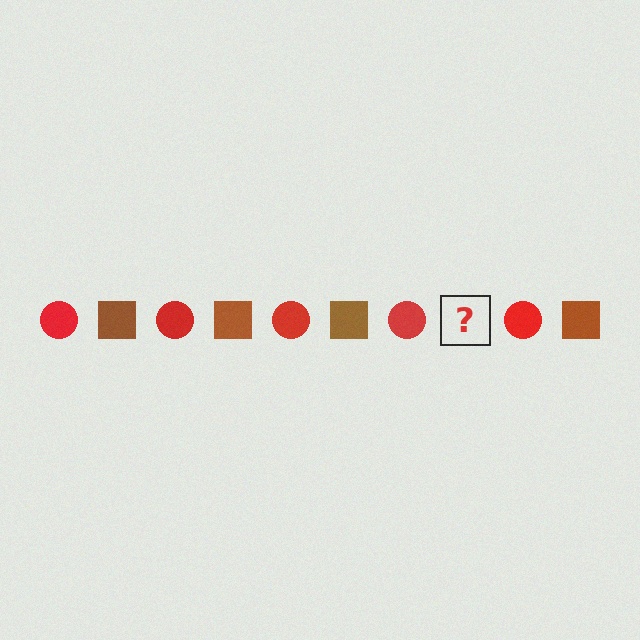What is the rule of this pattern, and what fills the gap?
The rule is that the pattern alternates between red circle and brown square. The gap should be filled with a brown square.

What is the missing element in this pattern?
The missing element is a brown square.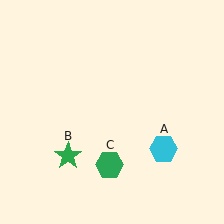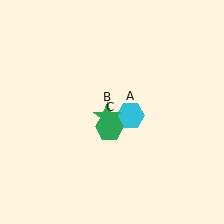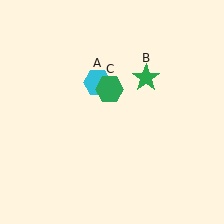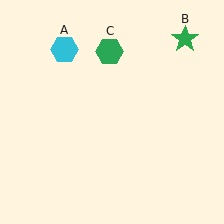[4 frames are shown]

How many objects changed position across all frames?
3 objects changed position: cyan hexagon (object A), green star (object B), green hexagon (object C).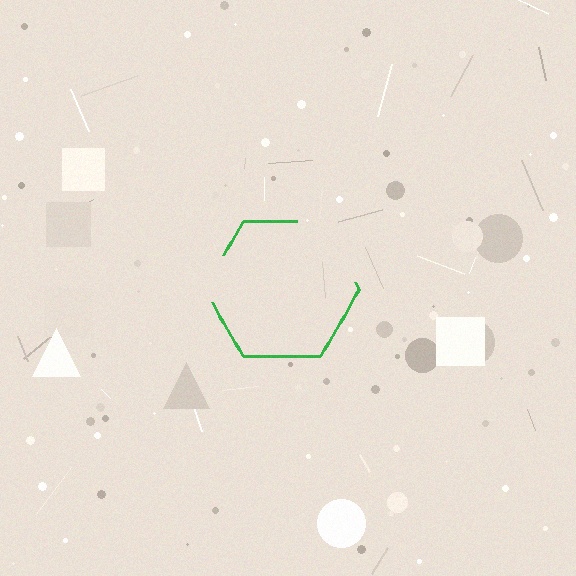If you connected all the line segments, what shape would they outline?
They would outline a hexagon.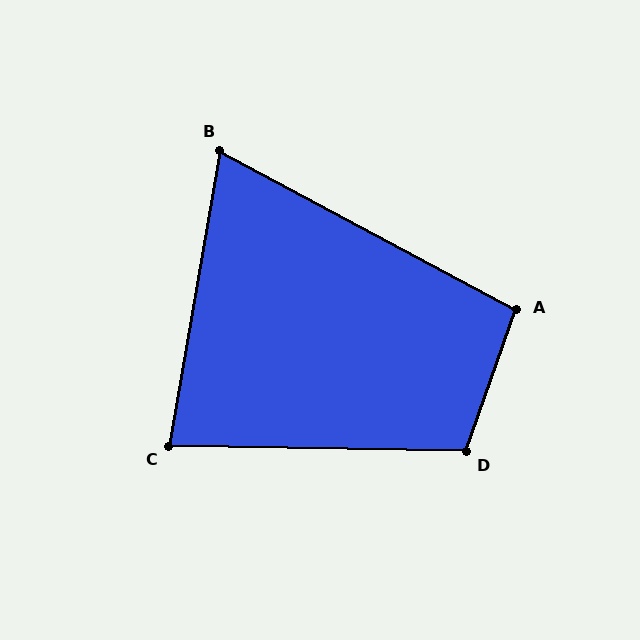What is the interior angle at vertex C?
Approximately 81 degrees (acute).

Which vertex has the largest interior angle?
D, at approximately 108 degrees.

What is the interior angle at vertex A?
Approximately 99 degrees (obtuse).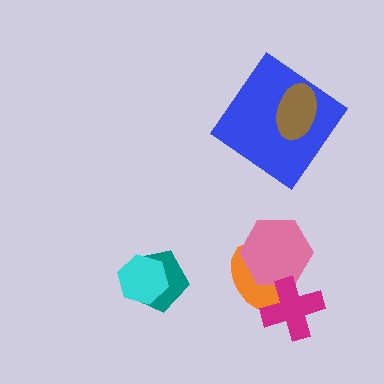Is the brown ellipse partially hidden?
No, no other shape covers it.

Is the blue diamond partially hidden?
Yes, it is partially covered by another shape.